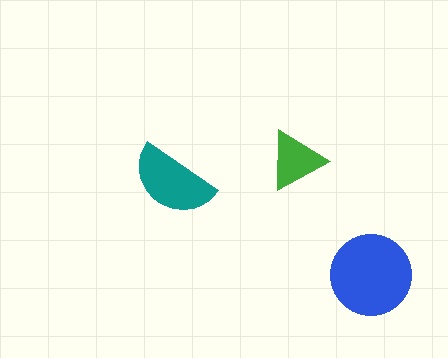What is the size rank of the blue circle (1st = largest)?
1st.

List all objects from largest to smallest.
The blue circle, the teal semicircle, the green triangle.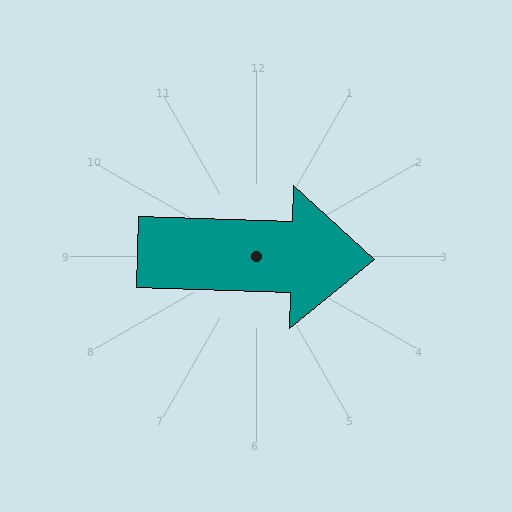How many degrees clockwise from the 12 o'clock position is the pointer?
Approximately 92 degrees.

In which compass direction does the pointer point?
East.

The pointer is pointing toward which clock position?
Roughly 3 o'clock.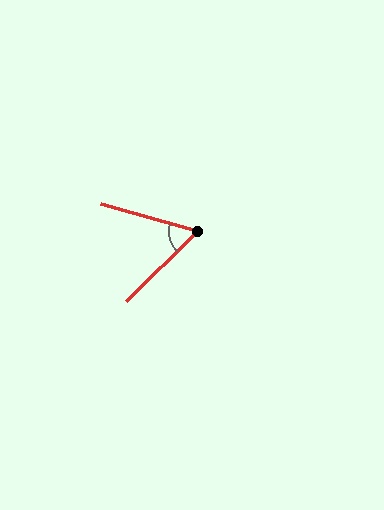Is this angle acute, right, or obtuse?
It is acute.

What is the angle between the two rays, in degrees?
Approximately 60 degrees.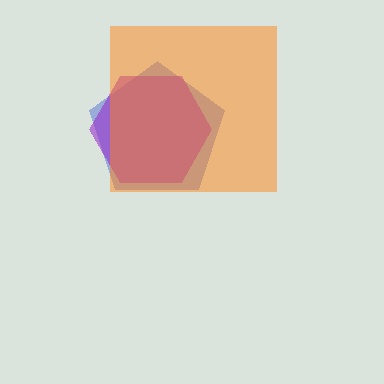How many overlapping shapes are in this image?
There are 3 overlapping shapes in the image.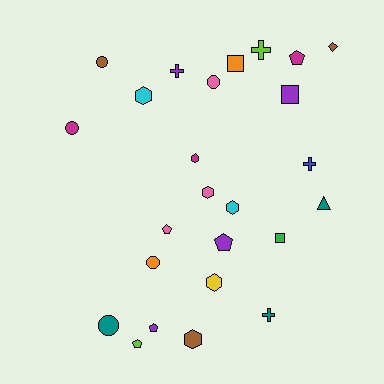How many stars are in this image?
There are no stars.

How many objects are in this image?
There are 25 objects.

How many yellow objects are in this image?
There is 1 yellow object.